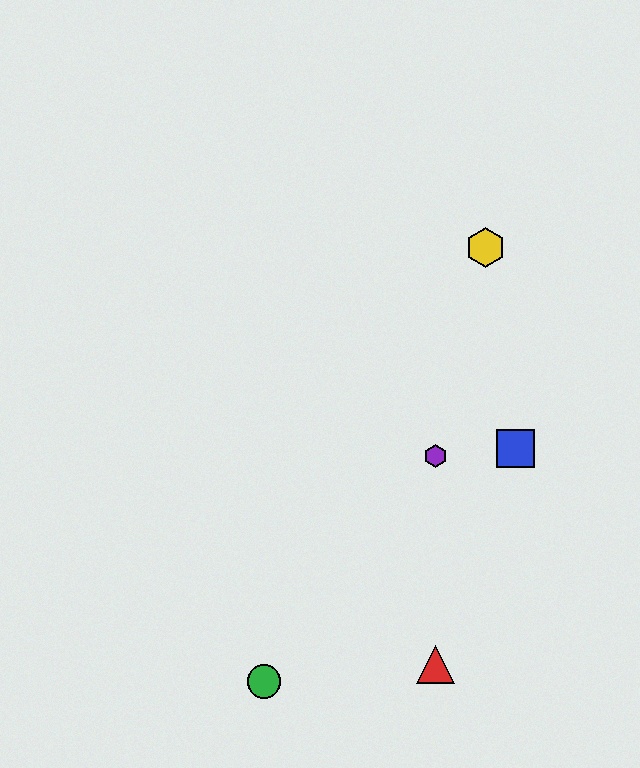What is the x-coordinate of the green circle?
The green circle is at x≈264.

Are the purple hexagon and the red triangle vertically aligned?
Yes, both are at x≈436.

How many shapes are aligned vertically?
2 shapes (the red triangle, the purple hexagon) are aligned vertically.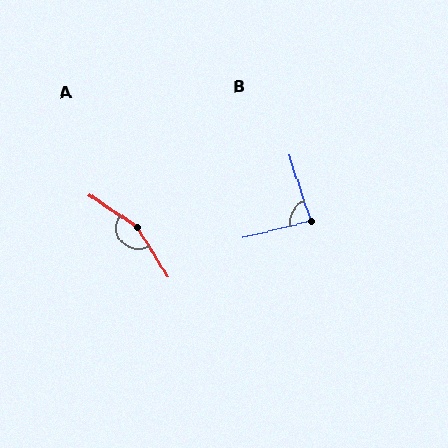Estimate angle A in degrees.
Approximately 155 degrees.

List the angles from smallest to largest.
B (86°), A (155°).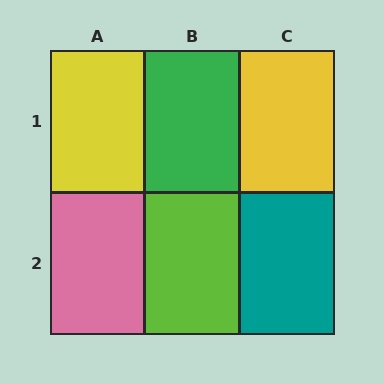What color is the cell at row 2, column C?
Teal.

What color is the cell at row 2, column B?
Lime.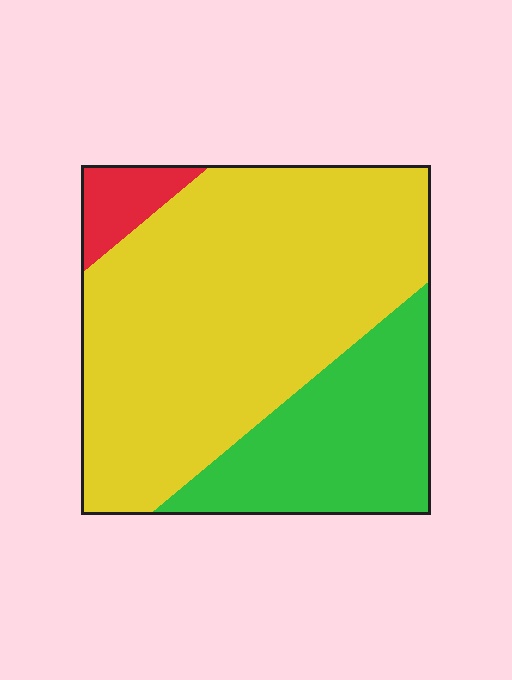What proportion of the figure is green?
Green takes up about one quarter (1/4) of the figure.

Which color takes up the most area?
Yellow, at roughly 65%.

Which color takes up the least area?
Red, at roughly 5%.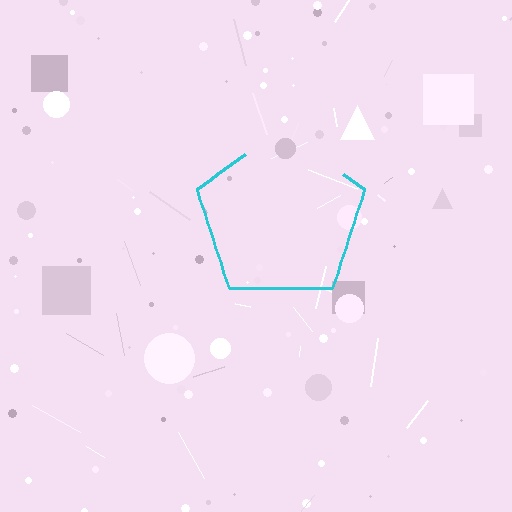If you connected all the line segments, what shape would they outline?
They would outline a pentagon.